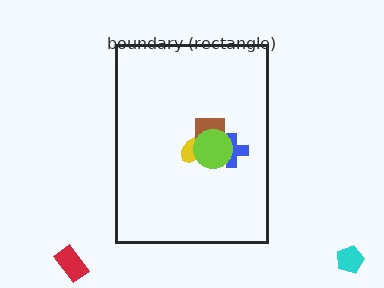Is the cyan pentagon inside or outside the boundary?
Outside.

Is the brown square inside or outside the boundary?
Inside.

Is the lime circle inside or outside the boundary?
Inside.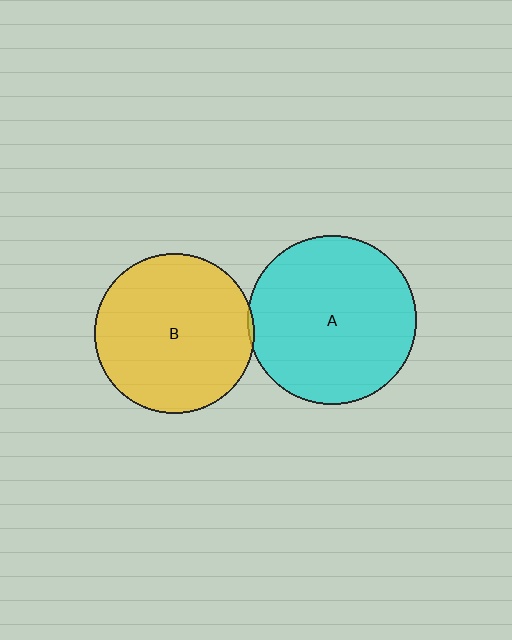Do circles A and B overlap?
Yes.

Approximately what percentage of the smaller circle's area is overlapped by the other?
Approximately 5%.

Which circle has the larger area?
Circle A (cyan).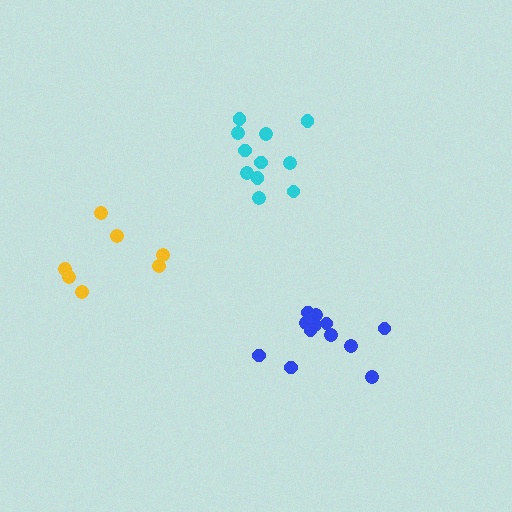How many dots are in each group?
Group 1: 7 dots, Group 2: 12 dots, Group 3: 11 dots (30 total).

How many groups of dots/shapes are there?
There are 3 groups.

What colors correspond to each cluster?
The clusters are colored: yellow, blue, cyan.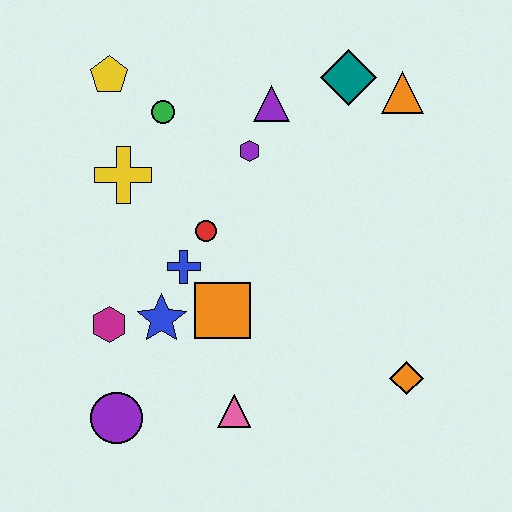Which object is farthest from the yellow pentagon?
The orange diamond is farthest from the yellow pentagon.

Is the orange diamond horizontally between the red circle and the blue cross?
No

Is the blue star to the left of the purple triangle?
Yes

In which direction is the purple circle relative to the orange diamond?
The purple circle is to the left of the orange diamond.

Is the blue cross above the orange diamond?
Yes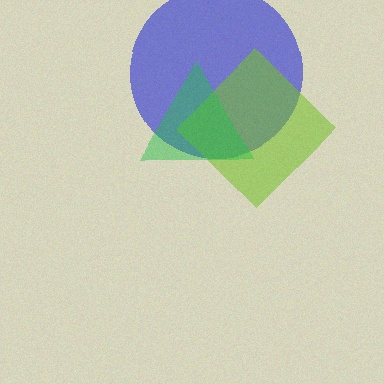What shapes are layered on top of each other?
The layered shapes are: a blue circle, a lime diamond, a green triangle.